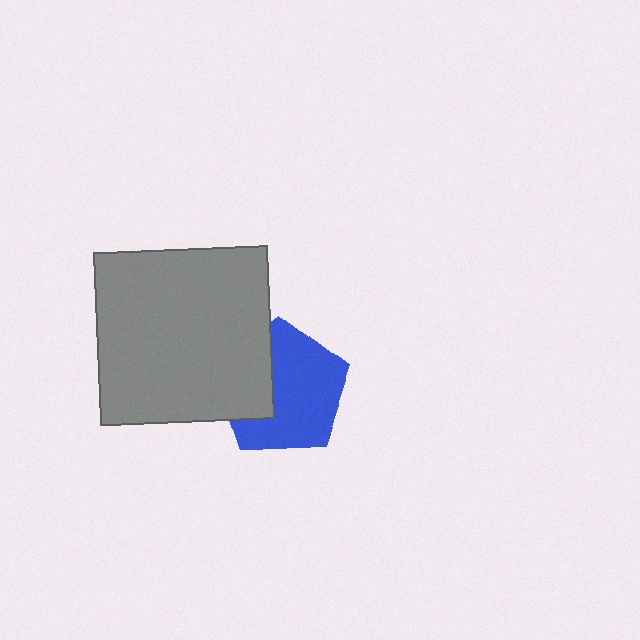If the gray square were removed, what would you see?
You would see the complete blue pentagon.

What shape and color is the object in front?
The object in front is a gray square.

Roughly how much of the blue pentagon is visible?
Most of it is visible (roughly 66%).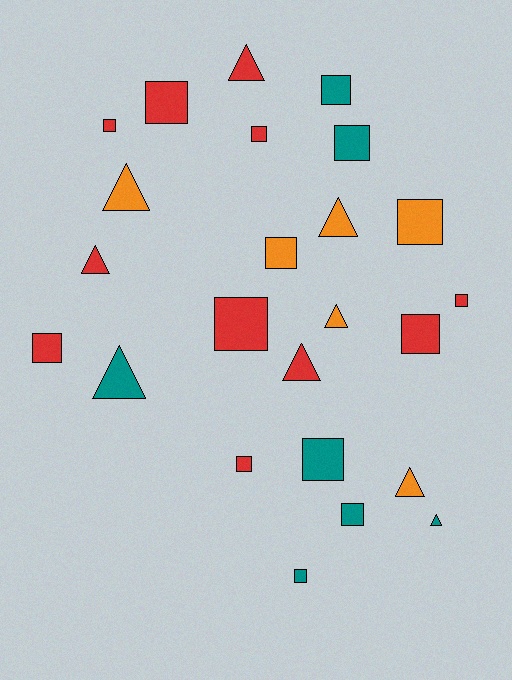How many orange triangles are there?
There are 4 orange triangles.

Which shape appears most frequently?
Square, with 15 objects.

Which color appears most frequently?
Red, with 11 objects.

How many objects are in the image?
There are 24 objects.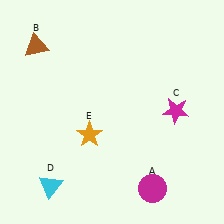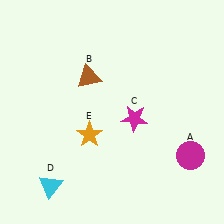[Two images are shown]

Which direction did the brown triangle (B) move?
The brown triangle (B) moved right.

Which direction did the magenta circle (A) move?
The magenta circle (A) moved right.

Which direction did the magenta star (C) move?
The magenta star (C) moved left.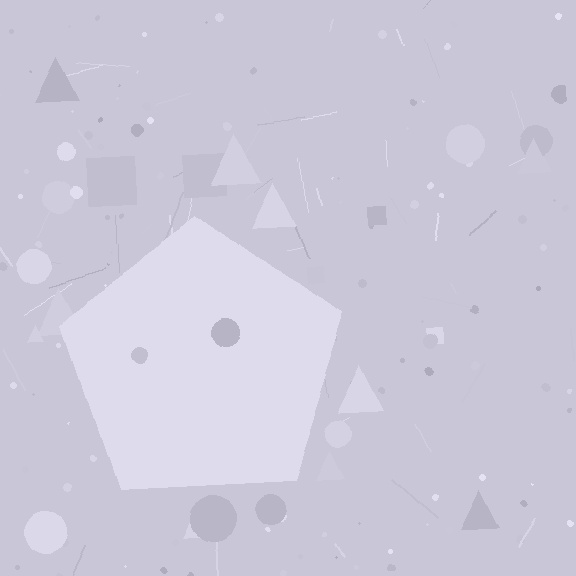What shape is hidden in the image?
A pentagon is hidden in the image.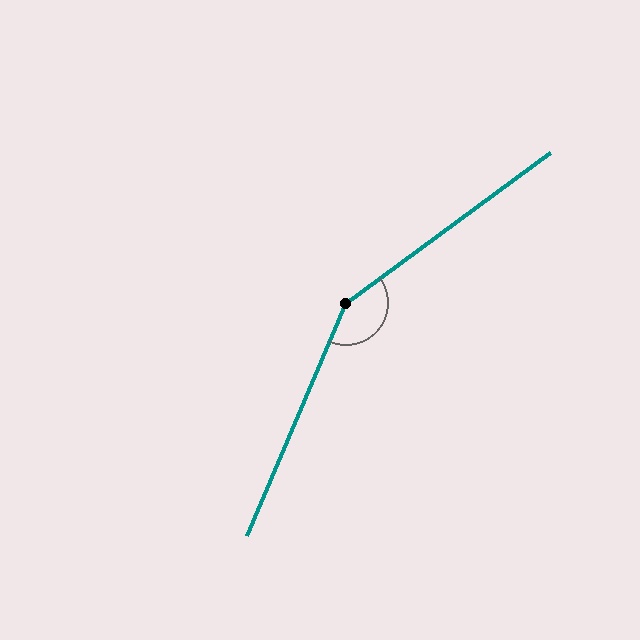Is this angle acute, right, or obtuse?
It is obtuse.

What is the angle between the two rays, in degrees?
Approximately 150 degrees.